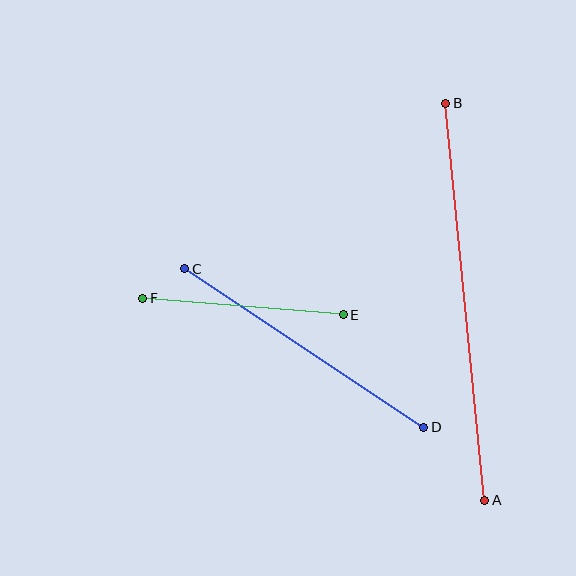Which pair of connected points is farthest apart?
Points A and B are farthest apart.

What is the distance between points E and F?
The distance is approximately 201 pixels.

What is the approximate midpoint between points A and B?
The midpoint is at approximately (465, 302) pixels.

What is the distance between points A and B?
The distance is approximately 399 pixels.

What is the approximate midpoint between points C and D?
The midpoint is at approximately (304, 348) pixels.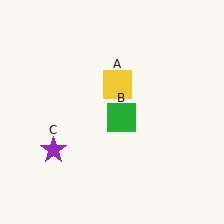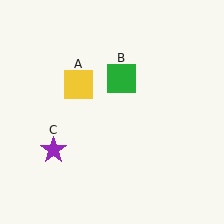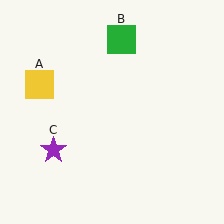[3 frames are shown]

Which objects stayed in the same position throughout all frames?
Purple star (object C) remained stationary.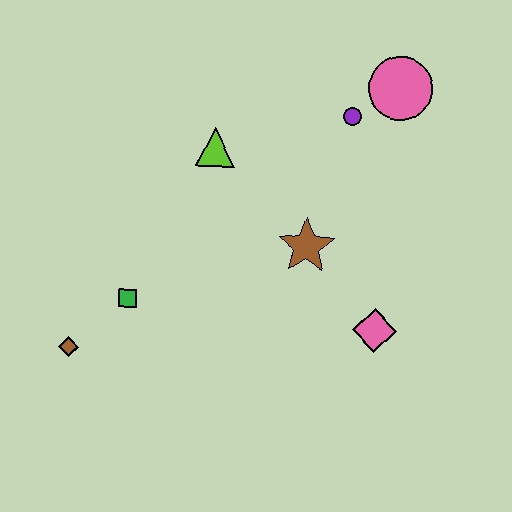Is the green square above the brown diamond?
Yes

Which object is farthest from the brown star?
The brown diamond is farthest from the brown star.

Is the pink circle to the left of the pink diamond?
No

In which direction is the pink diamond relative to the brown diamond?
The pink diamond is to the right of the brown diamond.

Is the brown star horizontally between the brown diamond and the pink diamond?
Yes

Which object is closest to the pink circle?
The purple circle is closest to the pink circle.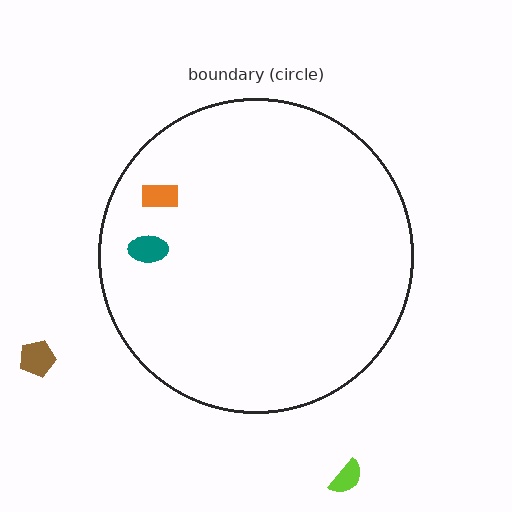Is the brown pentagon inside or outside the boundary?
Outside.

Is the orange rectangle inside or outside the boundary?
Inside.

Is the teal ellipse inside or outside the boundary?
Inside.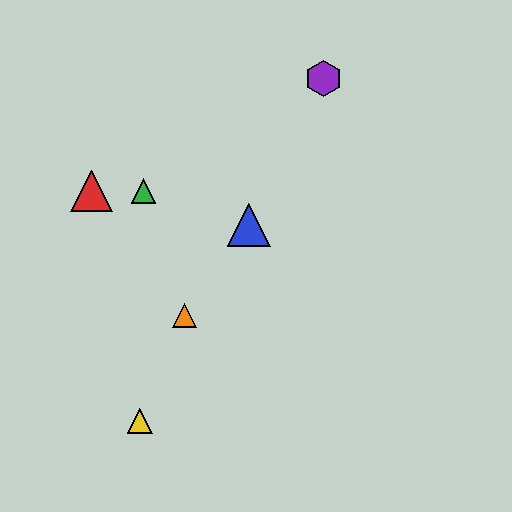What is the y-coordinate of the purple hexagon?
The purple hexagon is at y≈79.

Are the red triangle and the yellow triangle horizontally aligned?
No, the red triangle is at y≈191 and the yellow triangle is at y≈421.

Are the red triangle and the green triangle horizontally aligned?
Yes, both are at y≈191.